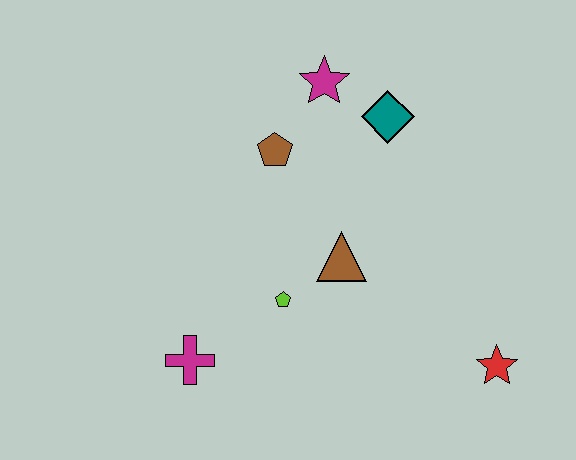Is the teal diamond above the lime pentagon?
Yes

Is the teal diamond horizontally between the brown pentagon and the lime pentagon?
No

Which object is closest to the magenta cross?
The lime pentagon is closest to the magenta cross.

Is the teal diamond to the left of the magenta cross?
No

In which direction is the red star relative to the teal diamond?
The red star is below the teal diamond.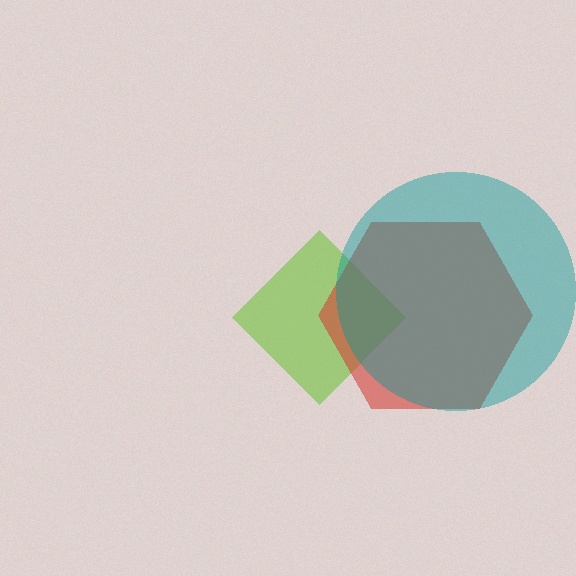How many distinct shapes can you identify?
There are 3 distinct shapes: a lime diamond, a red hexagon, a teal circle.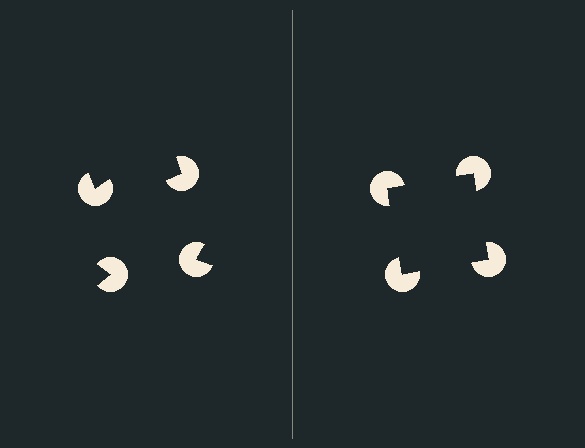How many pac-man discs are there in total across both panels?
8 — 4 on each side.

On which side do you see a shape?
An illusory square appears on the right side. On the left side the wedge cuts are rotated, so no coherent shape forms.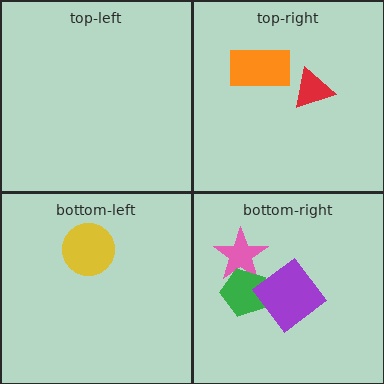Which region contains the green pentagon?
The bottom-right region.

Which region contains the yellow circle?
The bottom-left region.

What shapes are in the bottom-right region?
The pink star, the green pentagon, the purple diamond.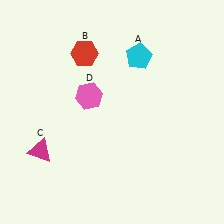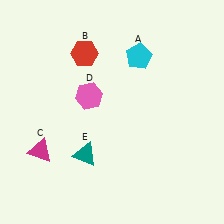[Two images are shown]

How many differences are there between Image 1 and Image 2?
There is 1 difference between the two images.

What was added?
A teal triangle (E) was added in Image 2.